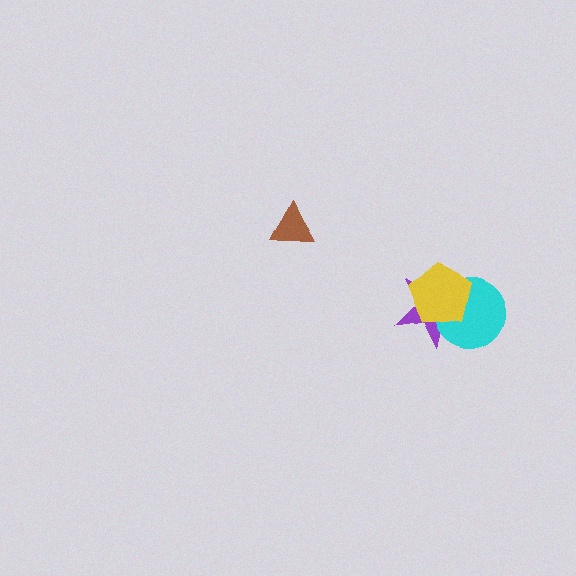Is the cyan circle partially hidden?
Yes, it is partially covered by another shape.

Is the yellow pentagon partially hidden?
No, no other shape covers it.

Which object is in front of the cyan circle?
The yellow pentagon is in front of the cyan circle.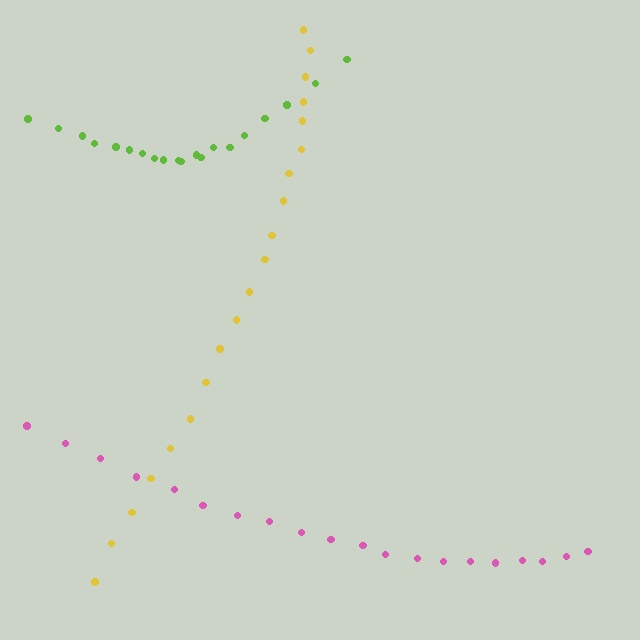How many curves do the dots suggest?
There are 3 distinct paths.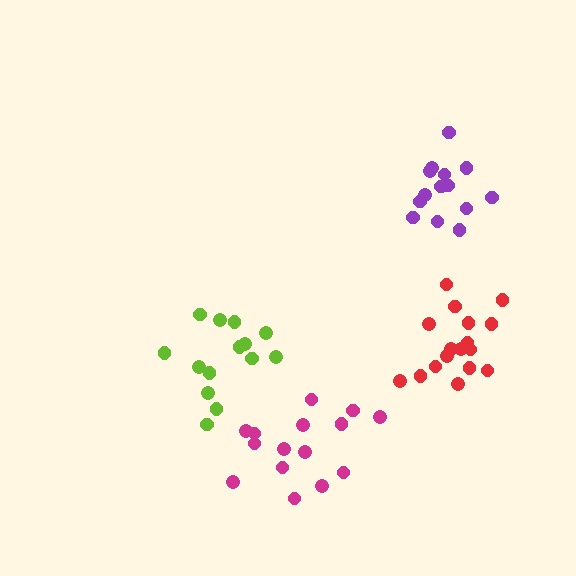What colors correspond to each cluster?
The clusters are colored: red, lime, magenta, purple.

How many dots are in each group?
Group 1: 17 dots, Group 2: 14 dots, Group 3: 15 dots, Group 4: 14 dots (60 total).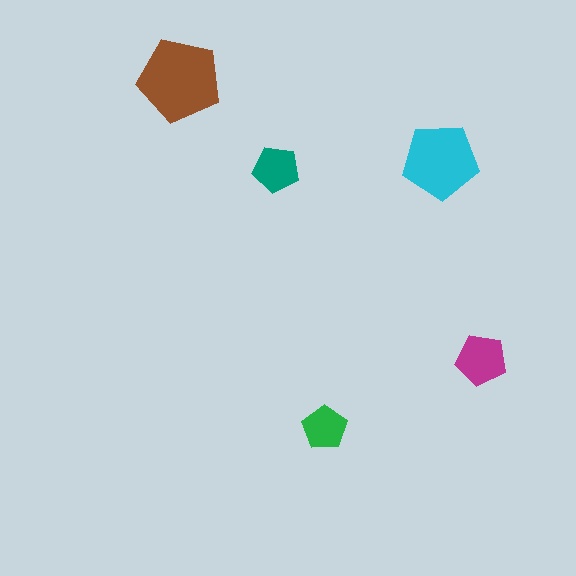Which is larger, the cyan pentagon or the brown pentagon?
The brown one.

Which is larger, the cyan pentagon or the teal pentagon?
The cyan one.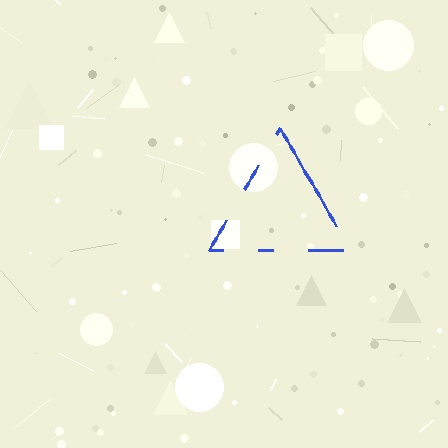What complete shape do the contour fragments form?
The contour fragments form a triangle.